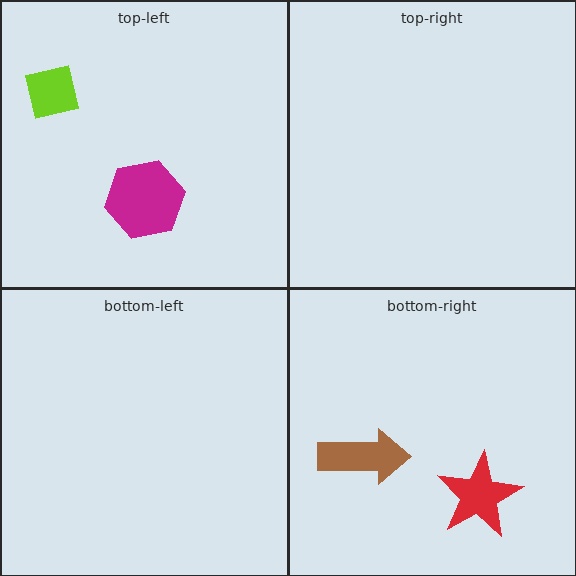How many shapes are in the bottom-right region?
2.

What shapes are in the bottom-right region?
The brown arrow, the red star.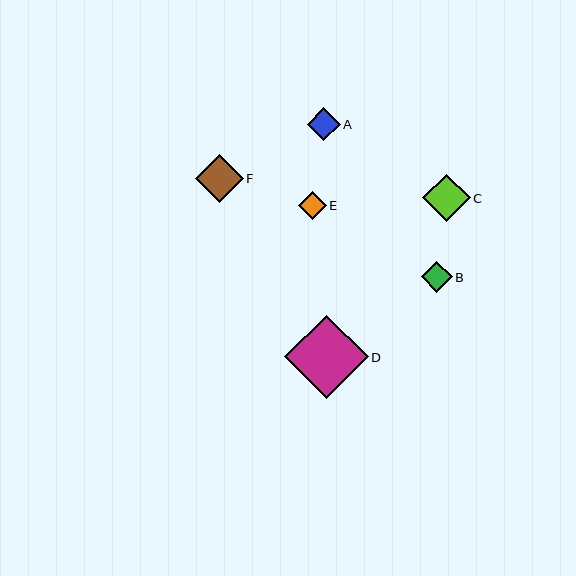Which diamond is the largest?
Diamond D is the largest with a size of approximately 83 pixels.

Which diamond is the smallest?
Diamond E is the smallest with a size of approximately 28 pixels.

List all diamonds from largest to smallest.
From largest to smallest: D, F, C, A, B, E.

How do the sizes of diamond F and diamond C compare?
Diamond F and diamond C are approximately the same size.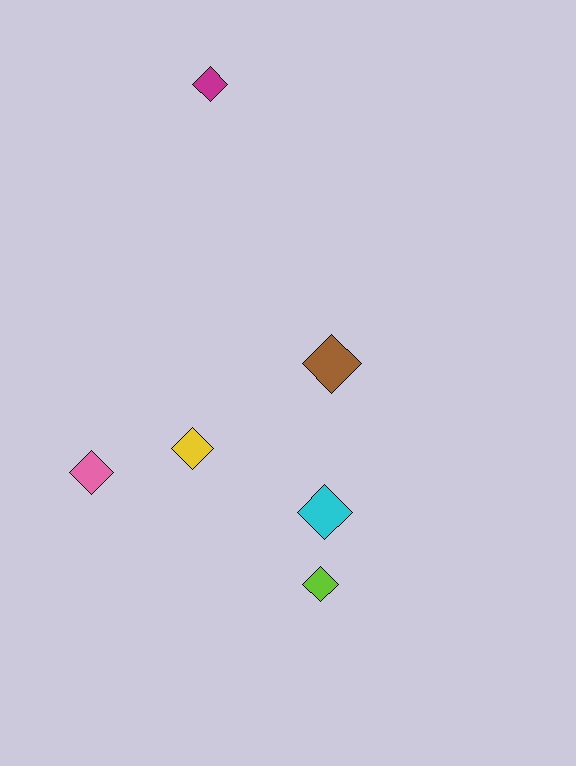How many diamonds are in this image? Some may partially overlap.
There are 6 diamonds.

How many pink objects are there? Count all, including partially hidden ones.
There is 1 pink object.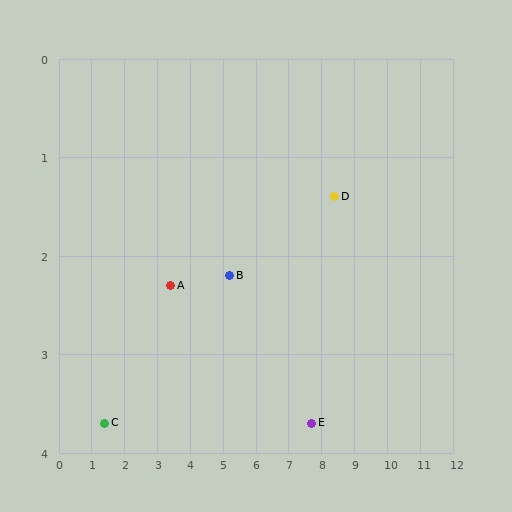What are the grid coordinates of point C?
Point C is at approximately (1.4, 3.7).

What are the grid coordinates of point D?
Point D is at approximately (8.4, 1.4).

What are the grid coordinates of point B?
Point B is at approximately (5.2, 2.2).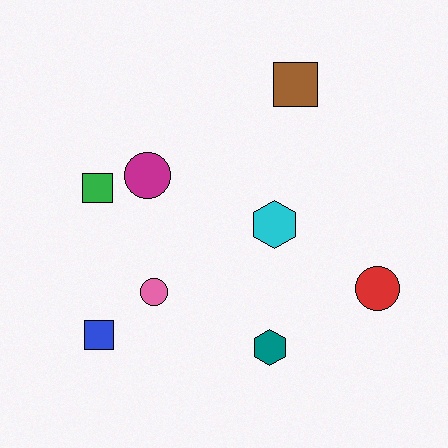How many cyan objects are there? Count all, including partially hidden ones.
There is 1 cyan object.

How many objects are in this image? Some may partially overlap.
There are 8 objects.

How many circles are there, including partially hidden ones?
There are 3 circles.